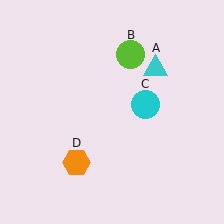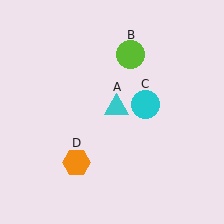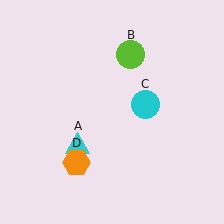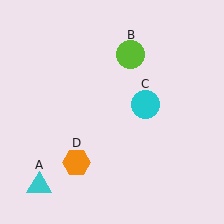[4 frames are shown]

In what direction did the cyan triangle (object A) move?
The cyan triangle (object A) moved down and to the left.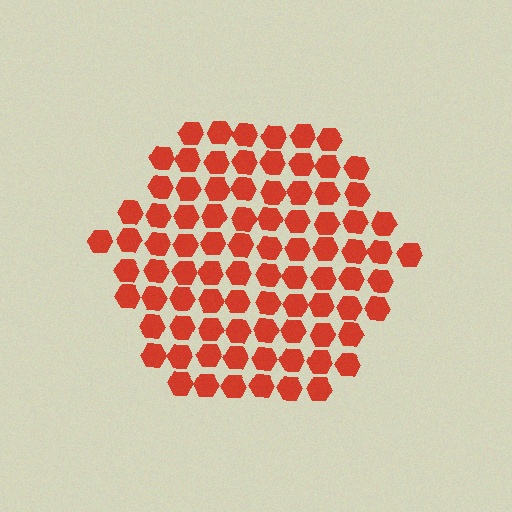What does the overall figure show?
The overall figure shows a hexagon.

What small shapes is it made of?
It is made of small hexagons.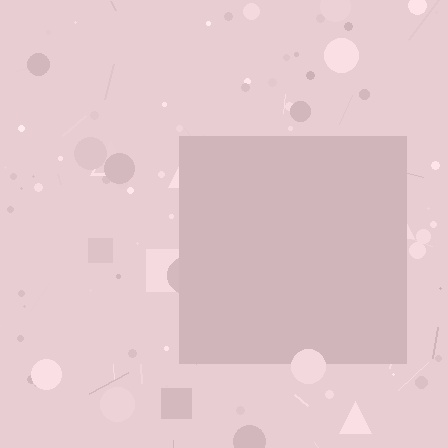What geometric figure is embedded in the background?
A square is embedded in the background.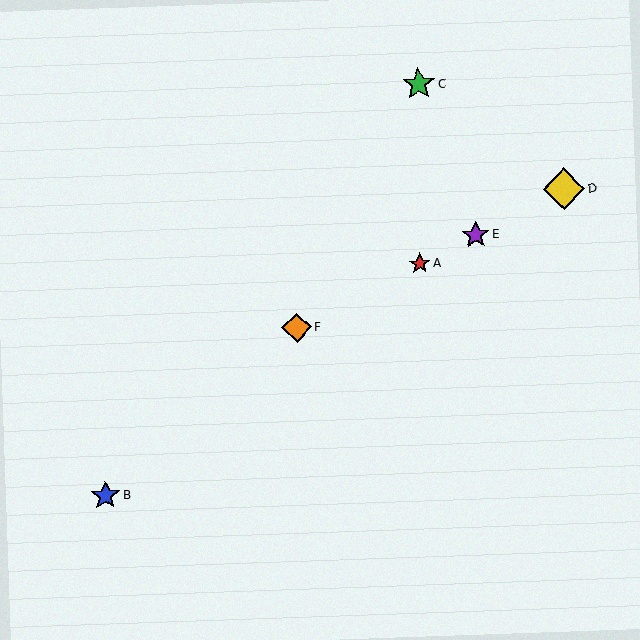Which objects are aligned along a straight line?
Objects A, D, E, F are aligned along a straight line.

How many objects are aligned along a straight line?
4 objects (A, D, E, F) are aligned along a straight line.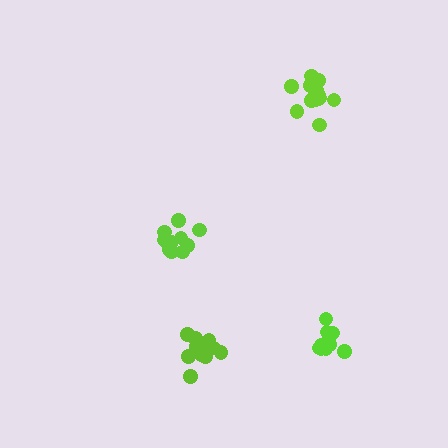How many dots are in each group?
Group 1: 11 dots, Group 2: 12 dots, Group 3: 12 dots, Group 4: 16 dots (51 total).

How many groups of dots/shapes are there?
There are 4 groups.